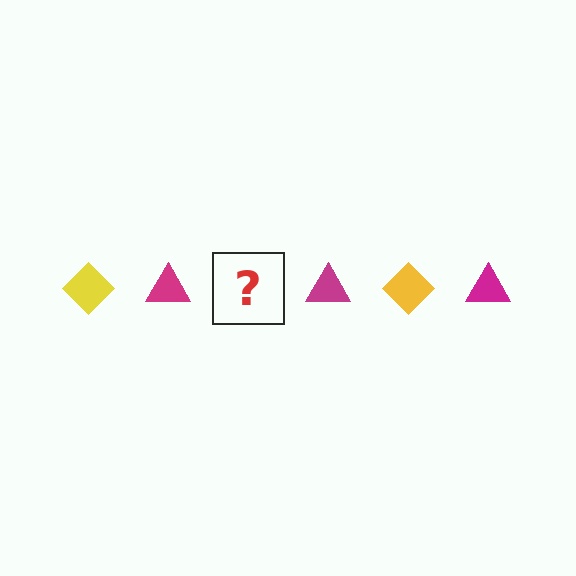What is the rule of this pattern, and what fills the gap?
The rule is that the pattern alternates between yellow diamond and magenta triangle. The gap should be filled with a yellow diamond.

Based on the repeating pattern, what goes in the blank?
The blank should be a yellow diamond.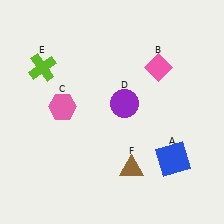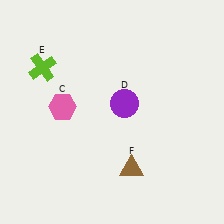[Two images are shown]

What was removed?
The pink diamond (B), the blue square (A) were removed in Image 2.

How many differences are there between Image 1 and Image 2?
There are 2 differences between the two images.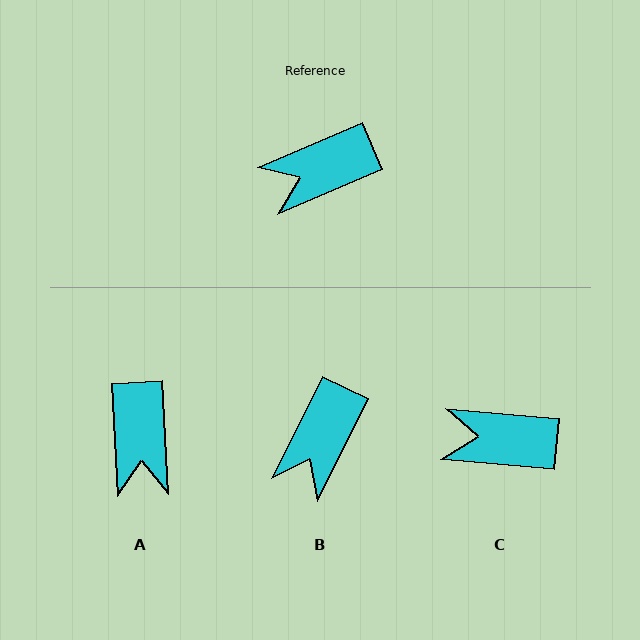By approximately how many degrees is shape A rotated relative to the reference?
Approximately 69 degrees counter-clockwise.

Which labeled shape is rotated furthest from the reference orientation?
A, about 69 degrees away.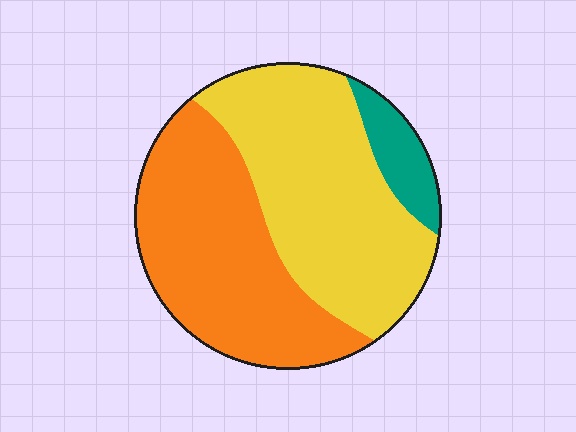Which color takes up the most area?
Yellow, at roughly 50%.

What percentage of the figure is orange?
Orange covers roughly 45% of the figure.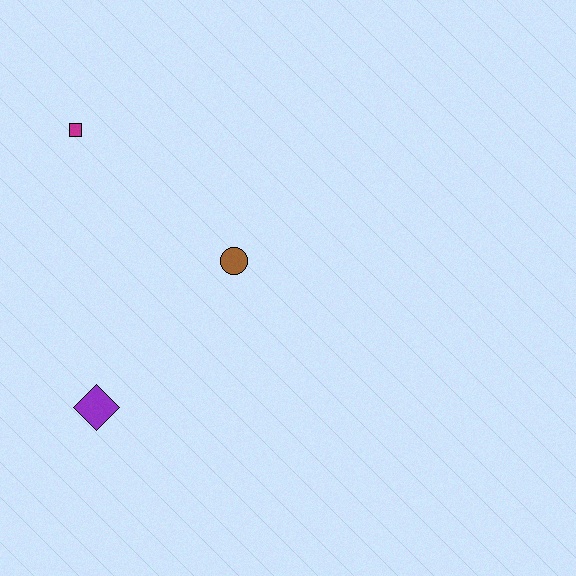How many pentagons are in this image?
There are no pentagons.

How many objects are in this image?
There are 3 objects.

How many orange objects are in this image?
There are no orange objects.